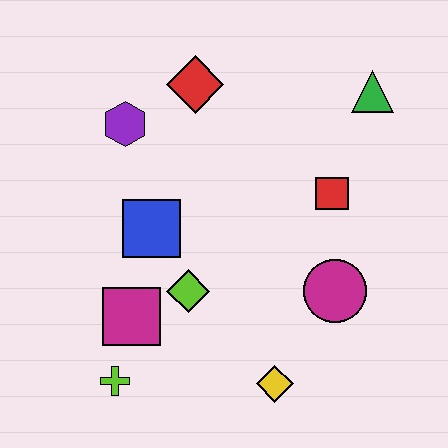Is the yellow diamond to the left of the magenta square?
No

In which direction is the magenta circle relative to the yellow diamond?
The magenta circle is above the yellow diamond.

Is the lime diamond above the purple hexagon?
No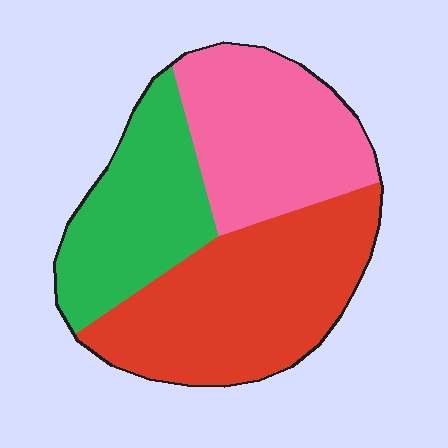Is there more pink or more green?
Pink.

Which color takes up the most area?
Red, at roughly 40%.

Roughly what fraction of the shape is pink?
Pink covers about 30% of the shape.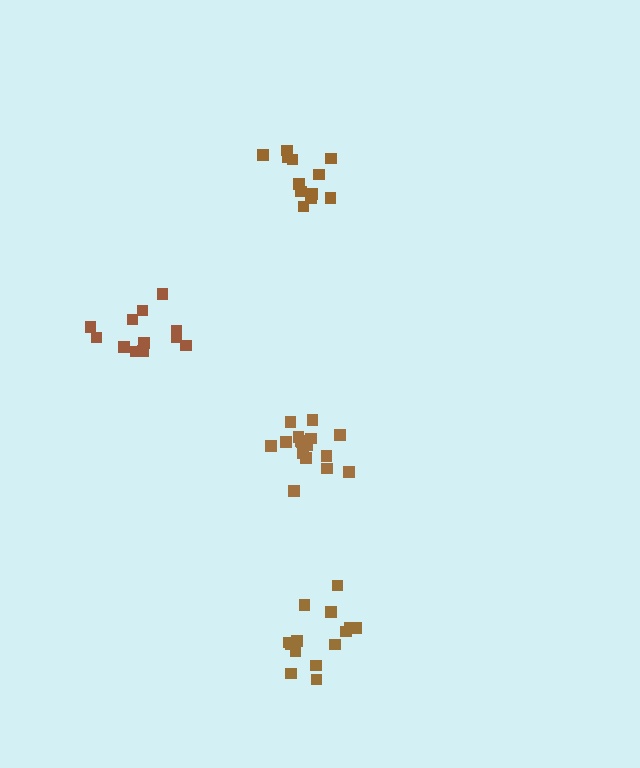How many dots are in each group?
Group 1: 16 dots, Group 2: 14 dots, Group 3: 12 dots, Group 4: 12 dots (54 total).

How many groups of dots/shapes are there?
There are 4 groups.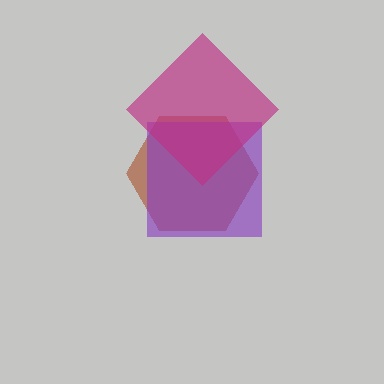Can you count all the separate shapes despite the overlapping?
Yes, there are 3 separate shapes.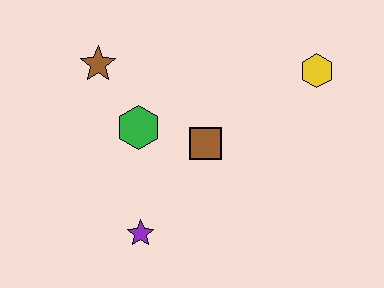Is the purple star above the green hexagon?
No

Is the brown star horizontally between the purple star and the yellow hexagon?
No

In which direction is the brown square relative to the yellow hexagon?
The brown square is to the left of the yellow hexagon.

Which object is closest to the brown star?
The green hexagon is closest to the brown star.